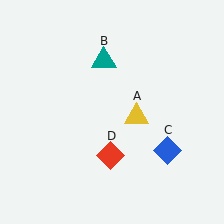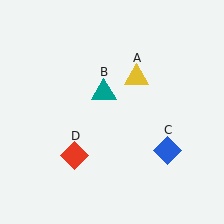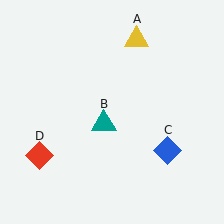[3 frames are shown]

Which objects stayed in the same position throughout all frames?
Blue diamond (object C) remained stationary.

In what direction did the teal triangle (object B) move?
The teal triangle (object B) moved down.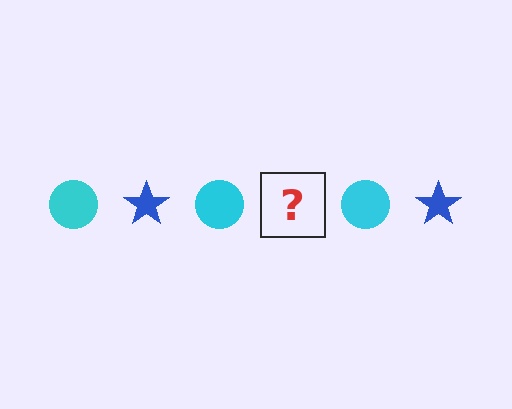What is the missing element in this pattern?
The missing element is a blue star.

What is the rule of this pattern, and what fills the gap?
The rule is that the pattern alternates between cyan circle and blue star. The gap should be filled with a blue star.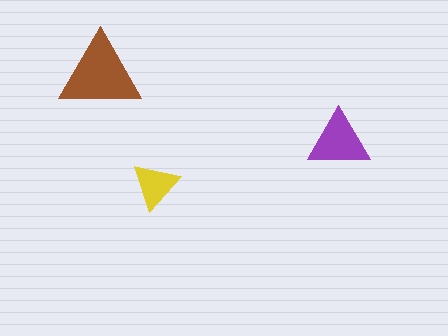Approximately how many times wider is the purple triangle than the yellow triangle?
About 1.5 times wider.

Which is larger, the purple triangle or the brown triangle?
The brown one.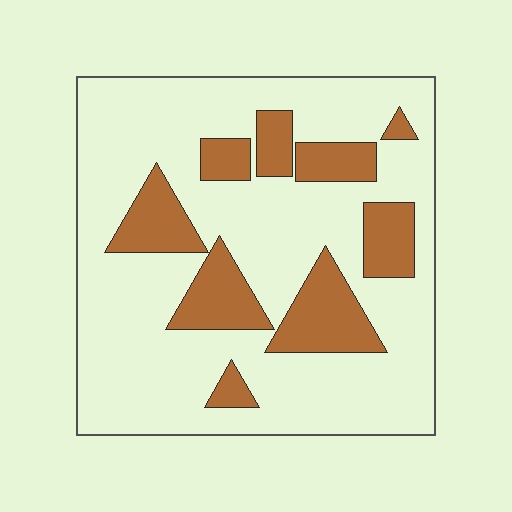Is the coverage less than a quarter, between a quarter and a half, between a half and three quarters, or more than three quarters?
Less than a quarter.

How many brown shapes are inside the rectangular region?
9.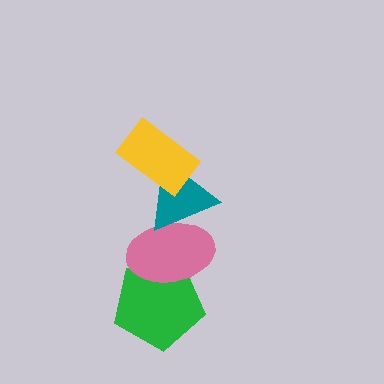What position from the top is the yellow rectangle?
The yellow rectangle is 1st from the top.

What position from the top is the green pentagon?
The green pentagon is 4th from the top.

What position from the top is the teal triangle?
The teal triangle is 2nd from the top.